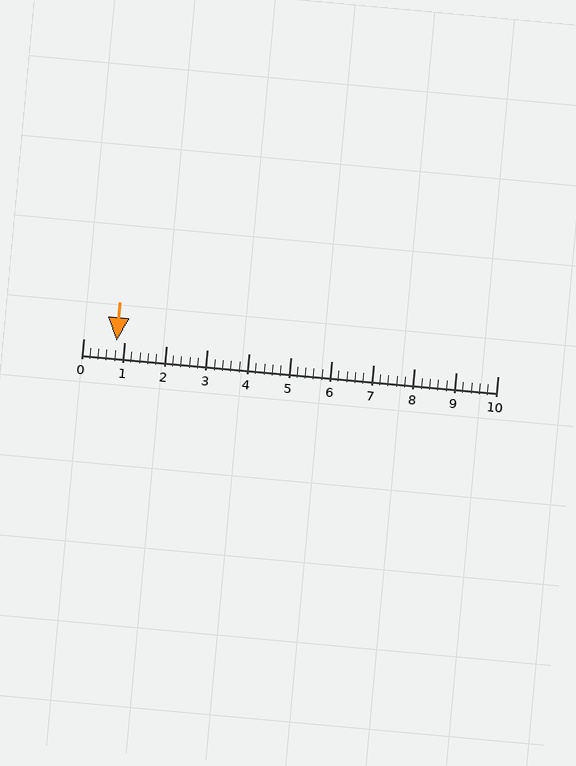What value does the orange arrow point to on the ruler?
The orange arrow points to approximately 0.8.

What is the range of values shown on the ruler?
The ruler shows values from 0 to 10.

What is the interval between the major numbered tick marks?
The major tick marks are spaced 1 units apart.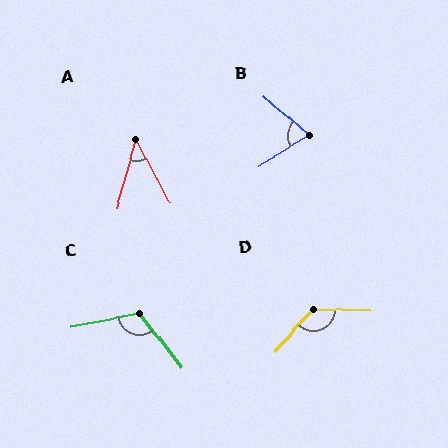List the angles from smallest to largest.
A (43°), B (72°), C (117°), D (131°).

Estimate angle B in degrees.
Approximately 72 degrees.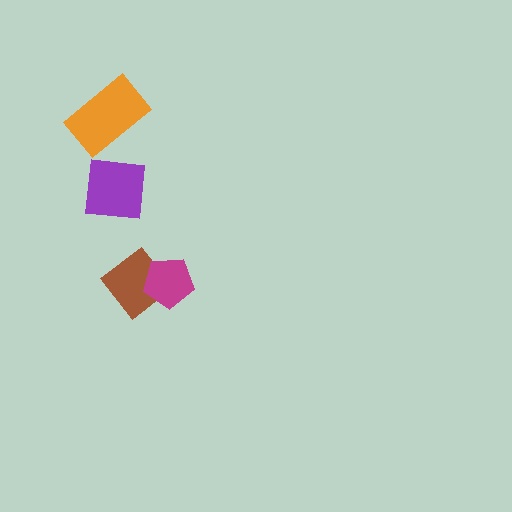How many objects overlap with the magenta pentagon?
1 object overlaps with the magenta pentagon.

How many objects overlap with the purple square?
0 objects overlap with the purple square.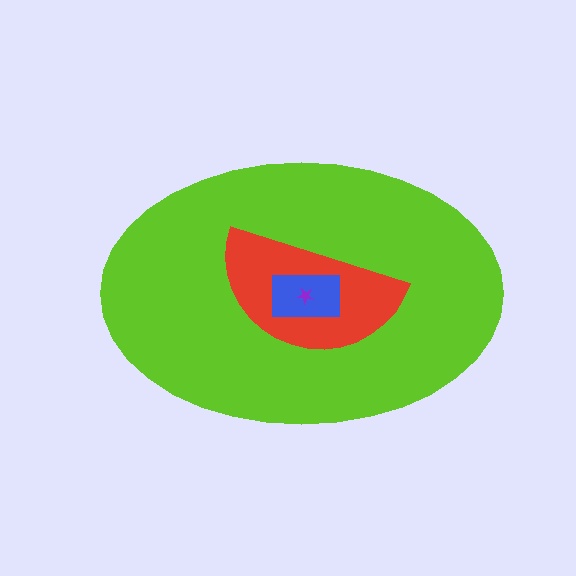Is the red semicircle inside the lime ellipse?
Yes.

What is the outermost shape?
The lime ellipse.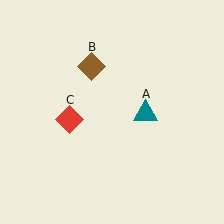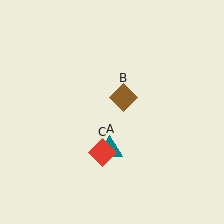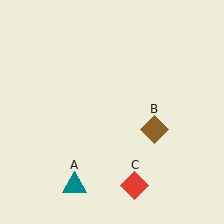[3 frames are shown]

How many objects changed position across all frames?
3 objects changed position: teal triangle (object A), brown diamond (object B), red diamond (object C).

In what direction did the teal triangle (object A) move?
The teal triangle (object A) moved down and to the left.